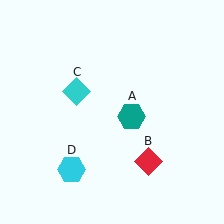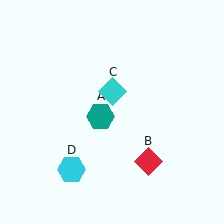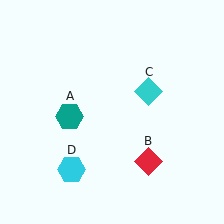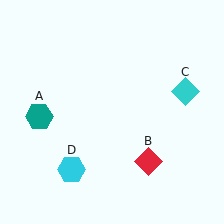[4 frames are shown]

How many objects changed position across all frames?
2 objects changed position: teal hexagon (object A), cyan diamond (object C).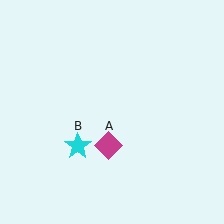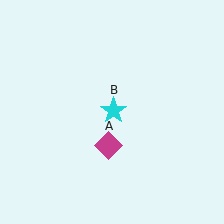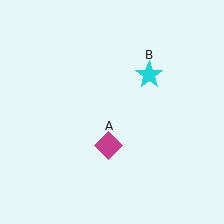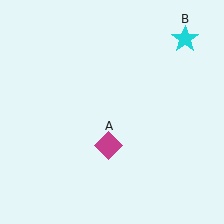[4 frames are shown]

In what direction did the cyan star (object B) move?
The cyan star (object B) moved up and to the right.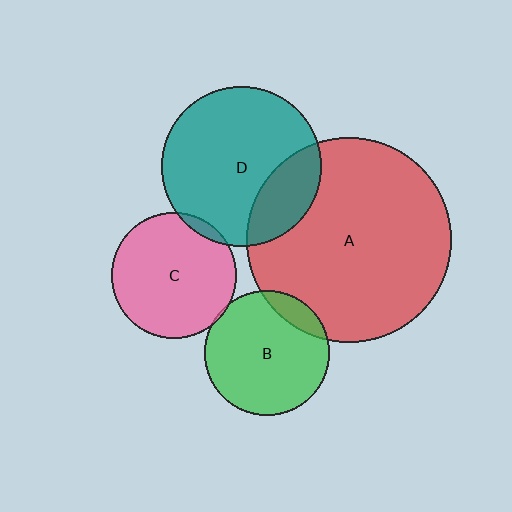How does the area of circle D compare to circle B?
Approximately 1.6 times.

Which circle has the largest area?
Circle A (red).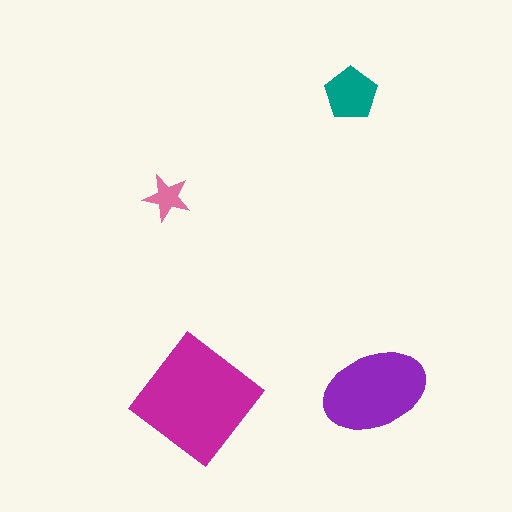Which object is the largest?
The magenta diamond.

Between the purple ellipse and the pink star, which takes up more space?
The purple ellipse.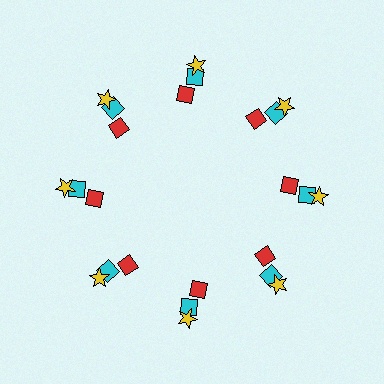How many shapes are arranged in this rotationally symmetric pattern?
There are 24 shapes, arranged in 8 groups of 3.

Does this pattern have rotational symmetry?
Yes, this pattern has 8-fold rotational symmetry. It looks the same after rotating 45 degrees around the center.